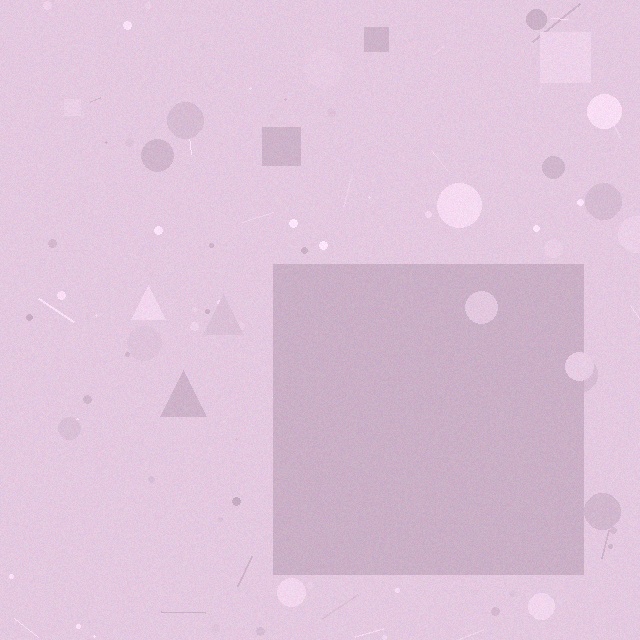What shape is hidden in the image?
A square is hidden in the image.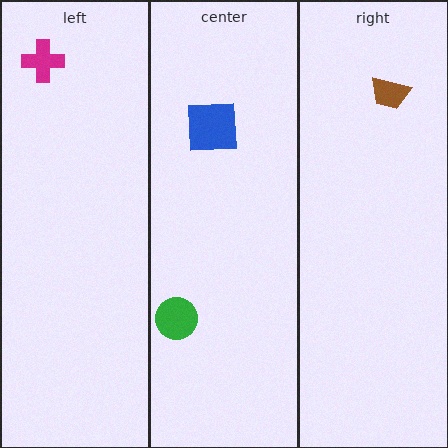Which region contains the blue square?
The center region.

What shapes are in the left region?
The magenta cross.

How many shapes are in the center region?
2.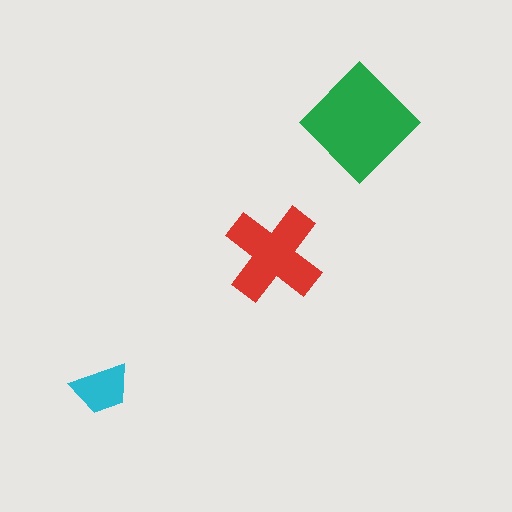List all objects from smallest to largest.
The cyan trapezoid, the red cross, the green diamond.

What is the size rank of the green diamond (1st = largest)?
1st.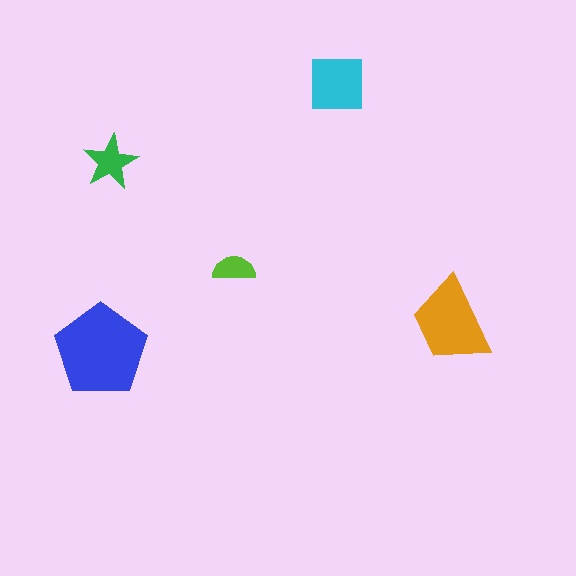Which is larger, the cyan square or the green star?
The cyan square.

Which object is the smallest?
The lime semicircle.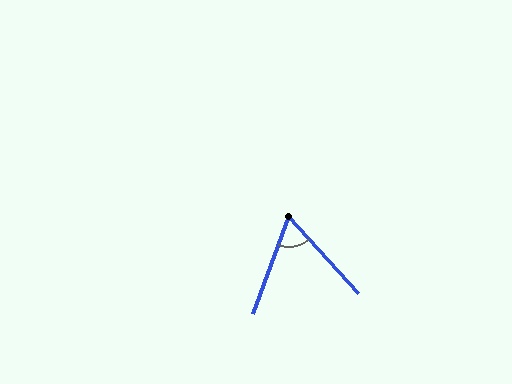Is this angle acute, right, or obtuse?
It is acute.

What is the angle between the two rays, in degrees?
Approximately 62 degrees.